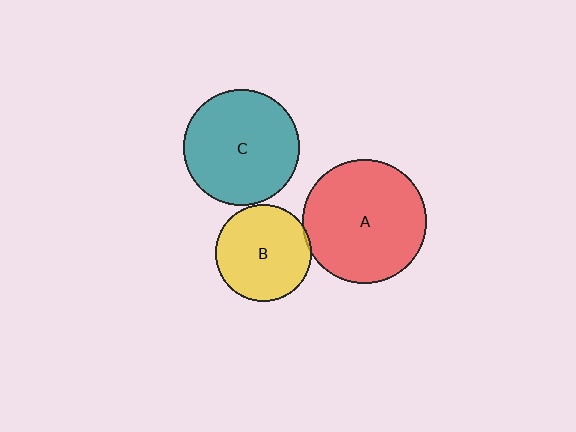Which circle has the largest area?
Circle A (red).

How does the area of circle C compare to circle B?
Approximately 1.4 times.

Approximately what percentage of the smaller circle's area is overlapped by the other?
Approximately 5%.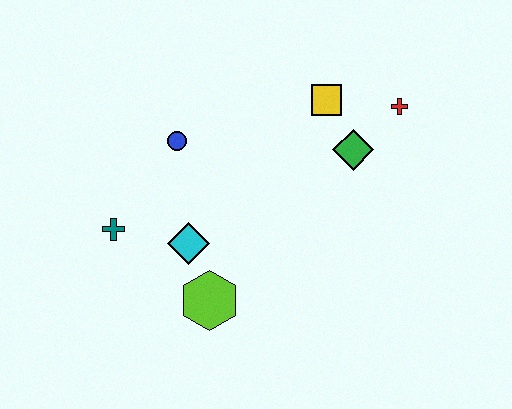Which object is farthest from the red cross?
The teal cross is farthest from the red cross.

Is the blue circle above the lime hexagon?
Yes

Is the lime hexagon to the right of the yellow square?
No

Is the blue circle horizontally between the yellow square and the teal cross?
Yes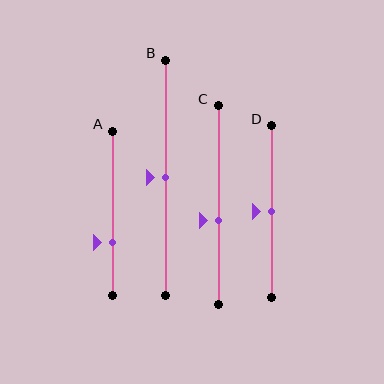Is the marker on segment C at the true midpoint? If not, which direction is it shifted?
No, the marker on segment C is shifted downward by about 8% of the segment length.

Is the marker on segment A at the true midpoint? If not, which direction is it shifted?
No, the marker on segment A is shifted downward by about 18% of the segment length.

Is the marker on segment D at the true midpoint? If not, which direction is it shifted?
Yes, the marker on segment D is at the true midpoint.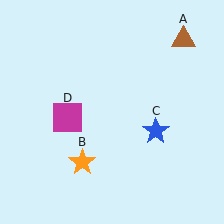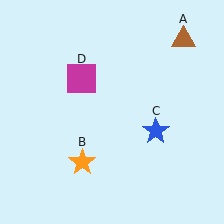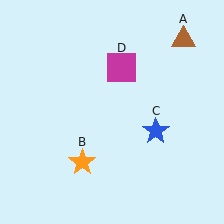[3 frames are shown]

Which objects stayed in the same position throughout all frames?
Brown triangle (object A) and orange star (object B) and blue star (object C) remained stationary.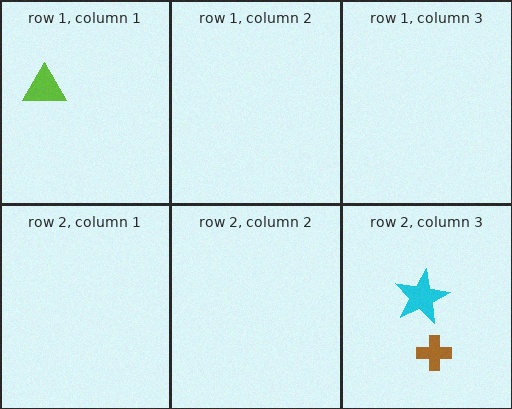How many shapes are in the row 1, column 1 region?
1.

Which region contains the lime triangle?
The row 1, column 1 region.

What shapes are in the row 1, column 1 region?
The lime triangle.